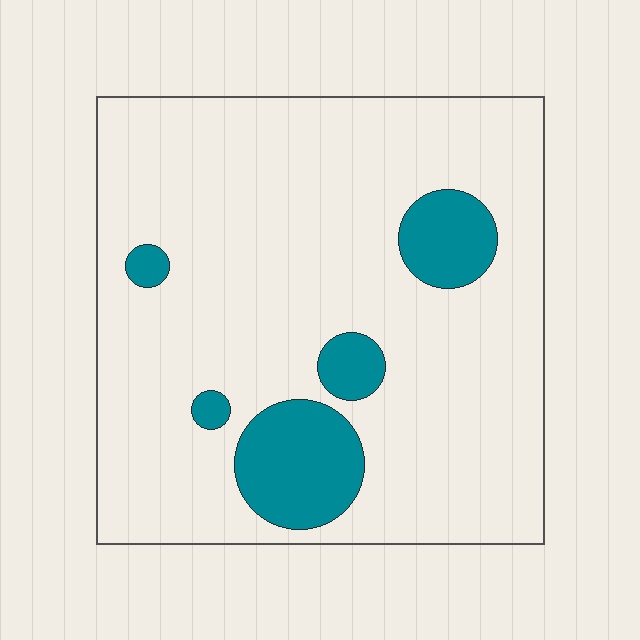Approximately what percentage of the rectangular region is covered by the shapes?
Approximately 15%.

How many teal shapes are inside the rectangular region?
5.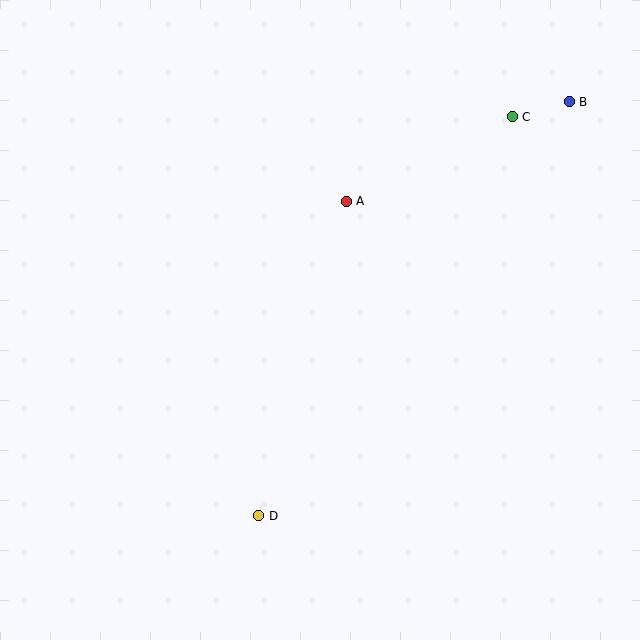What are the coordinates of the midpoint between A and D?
The midpoint between A and D is at (303, 359).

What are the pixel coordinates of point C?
Point C is at (512, 117).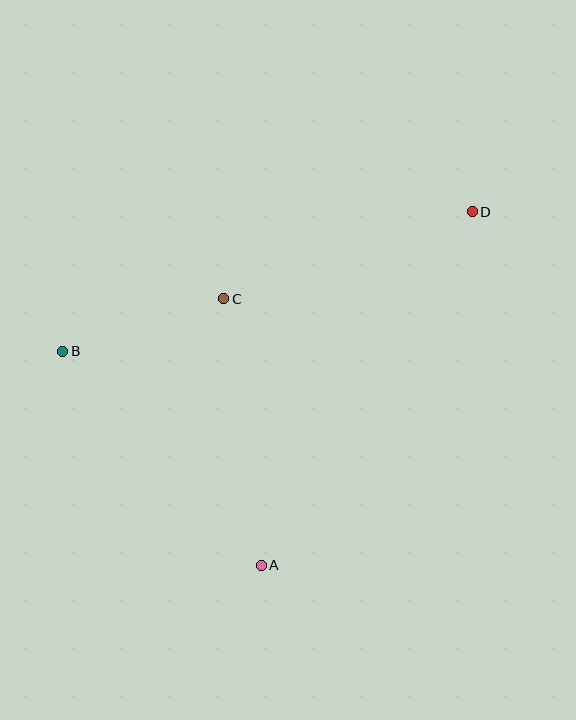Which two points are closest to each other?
Points B and C are closest to each other.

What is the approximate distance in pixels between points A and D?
The distance between A and D is approximately 412 pixels.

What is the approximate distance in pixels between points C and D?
The distance between C and D is approximately 263 pixels.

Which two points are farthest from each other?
Points B and D are farthest from each other.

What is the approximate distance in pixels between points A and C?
The distance between A and C is approximately 269 pixels.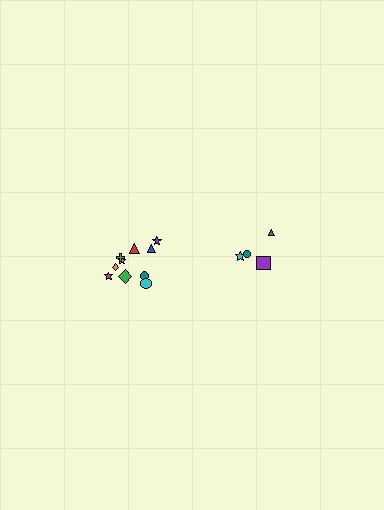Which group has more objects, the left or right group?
The left group.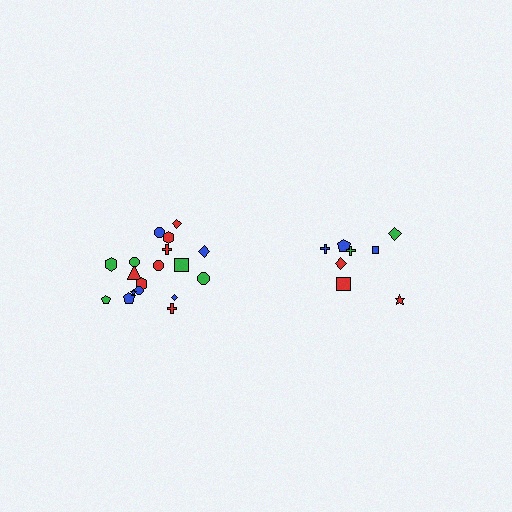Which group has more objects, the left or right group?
The left group.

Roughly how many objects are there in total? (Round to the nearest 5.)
Roughly 25 objects in total.